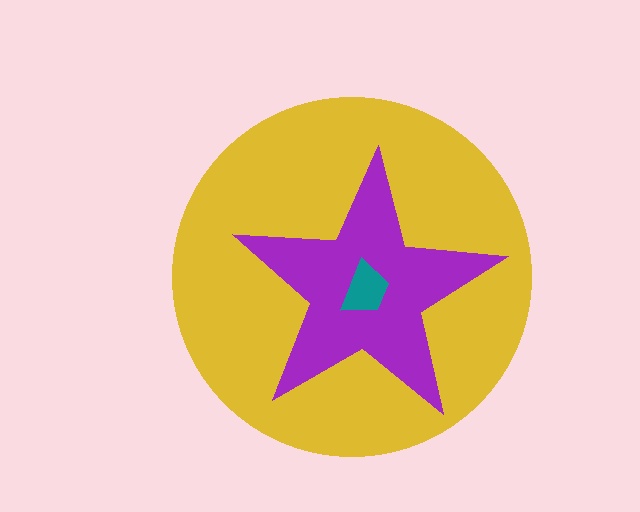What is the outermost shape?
The yellow circle.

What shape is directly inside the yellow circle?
The purple star.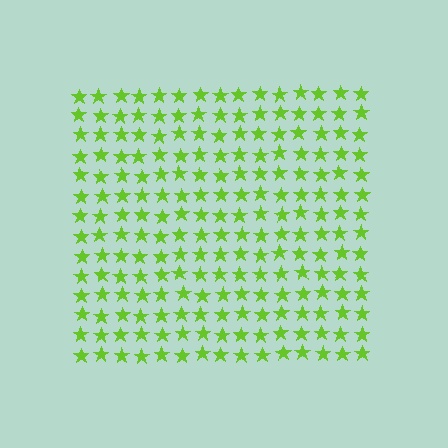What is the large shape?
The large shape is a square.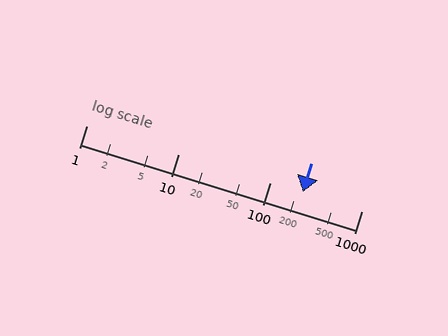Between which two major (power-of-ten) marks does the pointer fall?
The pointer is between 100 and 1000.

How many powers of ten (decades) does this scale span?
The scale spans 3 decades, from 1 to 1000.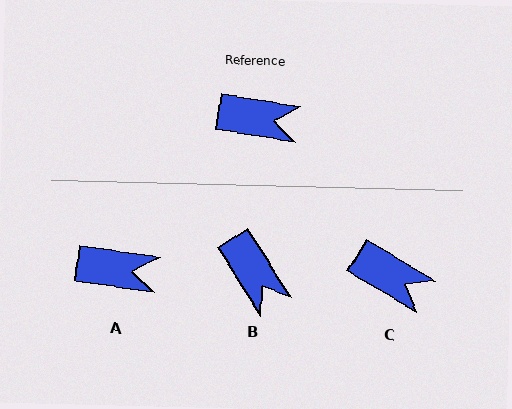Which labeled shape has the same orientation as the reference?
A.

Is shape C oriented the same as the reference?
No, it is off by about 22 degrees.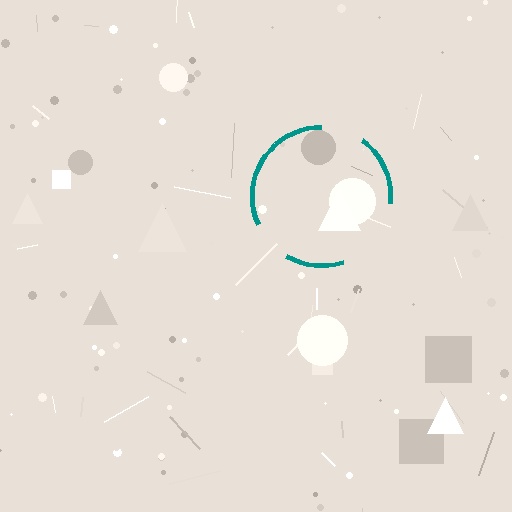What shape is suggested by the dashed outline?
The dashed outline suggests a circle.